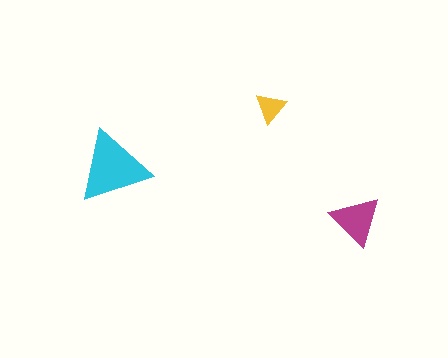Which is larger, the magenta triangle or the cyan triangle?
The cyan one.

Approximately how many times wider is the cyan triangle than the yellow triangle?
About 2.5 times wider.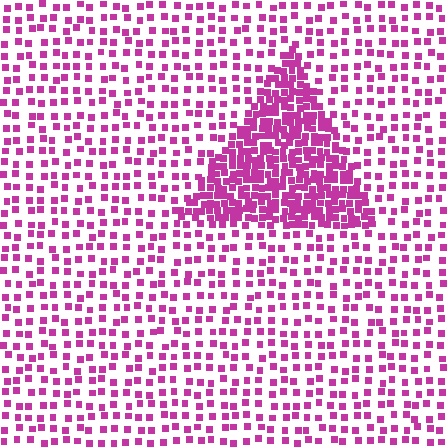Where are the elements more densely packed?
The elements are more densely packed inside the triangle boundary.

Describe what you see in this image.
The image contains small magenta elements arranged at two different densities. A triangle-shaped region is visible where the elements are more densely packed than the surrounding area.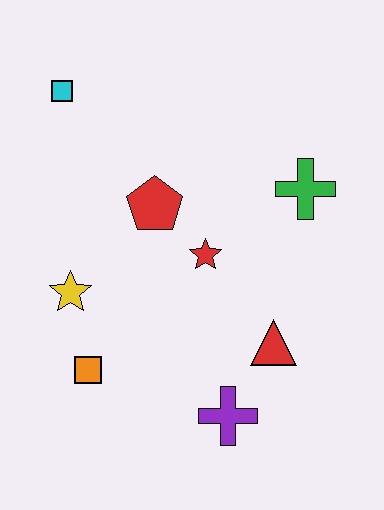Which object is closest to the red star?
The red pentagon is closest to the red star.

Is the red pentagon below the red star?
No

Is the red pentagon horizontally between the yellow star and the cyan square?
No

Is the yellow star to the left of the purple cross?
Yes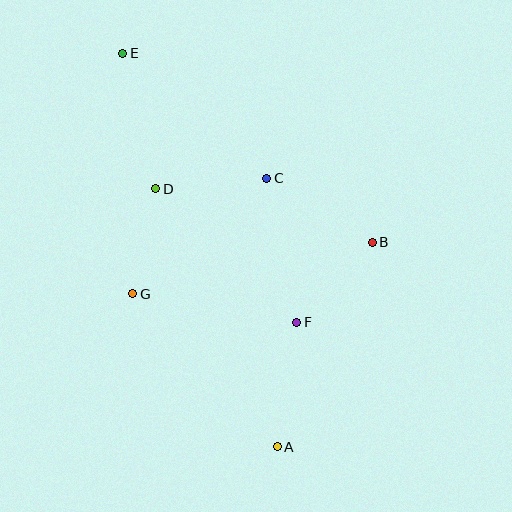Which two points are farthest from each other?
Points A and E are farthest from each other.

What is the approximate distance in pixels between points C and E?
The distance between C and E is approximately 191 pixels.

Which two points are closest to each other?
Points D and G are closest to each other.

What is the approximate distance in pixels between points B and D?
The distance between B and D is approximately 223 pixels.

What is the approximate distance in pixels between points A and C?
The distance between A and C is approximately 269 pixels.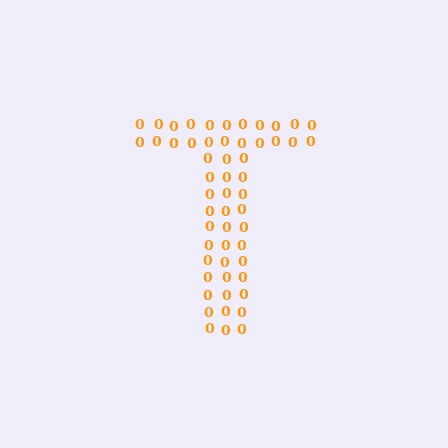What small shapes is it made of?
It is made of small digit 0's.